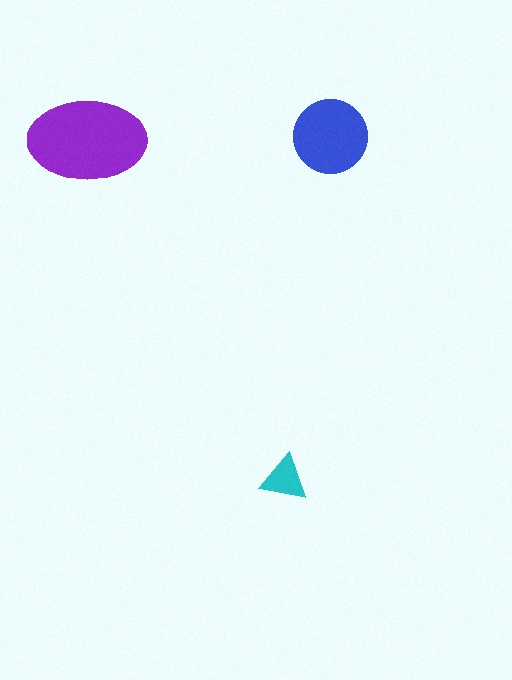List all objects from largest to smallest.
The purple ellipse, the blue circle, the cyan triangle.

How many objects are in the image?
There are 3 objects in the image.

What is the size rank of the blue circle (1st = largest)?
2nd.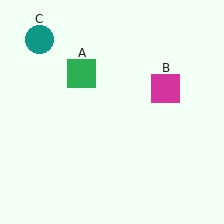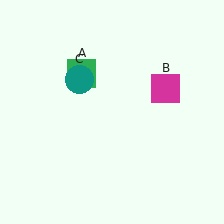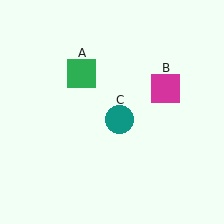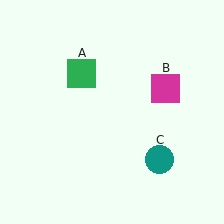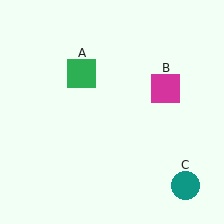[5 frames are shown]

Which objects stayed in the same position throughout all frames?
Green square (object A) and magenta square (object B) remained stationary.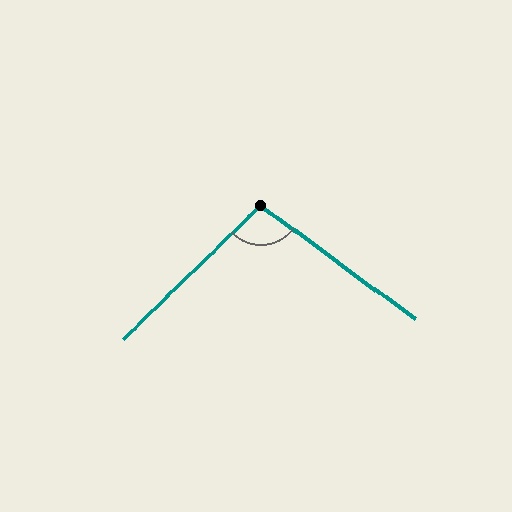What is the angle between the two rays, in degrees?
Approximately 99 degrees.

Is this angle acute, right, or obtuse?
It is obtuse.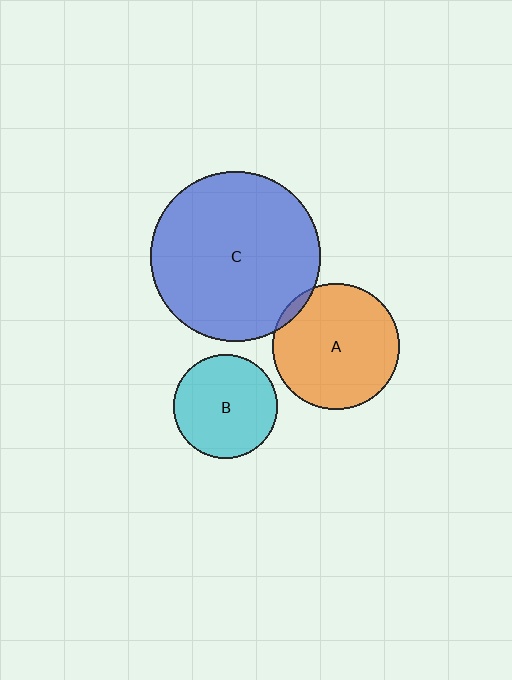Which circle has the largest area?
Circle C (blue).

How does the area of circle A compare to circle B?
Approximately 1.5 times.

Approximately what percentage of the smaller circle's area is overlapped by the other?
Approximately 5%.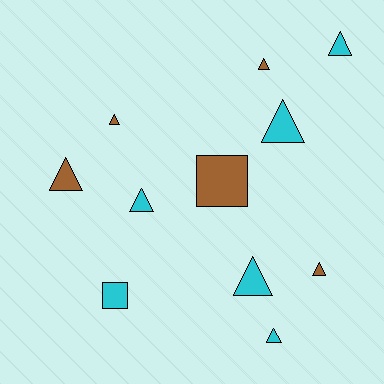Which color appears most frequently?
Cyan, with 6 objects.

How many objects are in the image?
There are 11 objects.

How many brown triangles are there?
There are 4 brown triangles.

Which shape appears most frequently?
Triangle, with 9 objects.